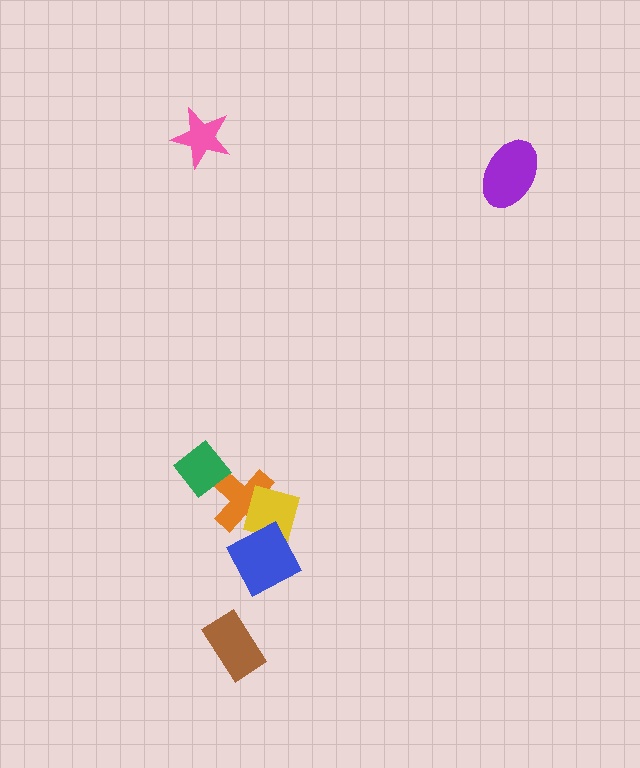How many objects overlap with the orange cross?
3 objects overlap with the orange cross.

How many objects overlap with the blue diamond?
2 objects overlap with the blue diamond.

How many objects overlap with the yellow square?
2 objects overlap with the yellow square.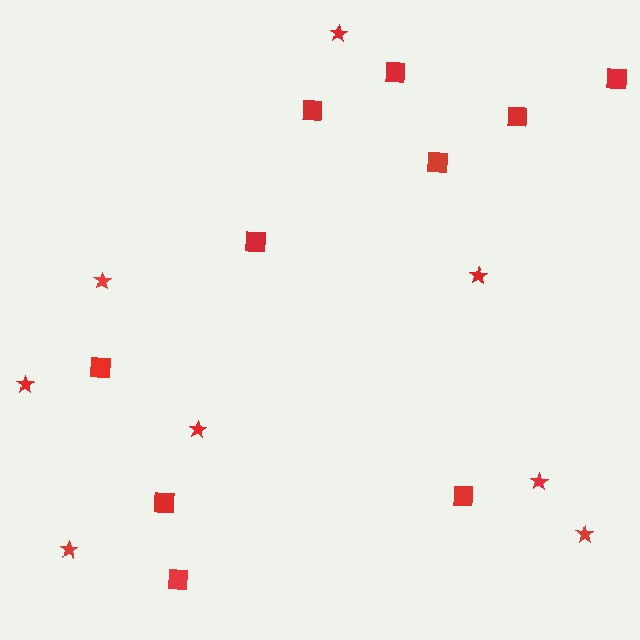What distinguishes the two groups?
There are 2 groups: one group of squares (10) and one group of stars (8).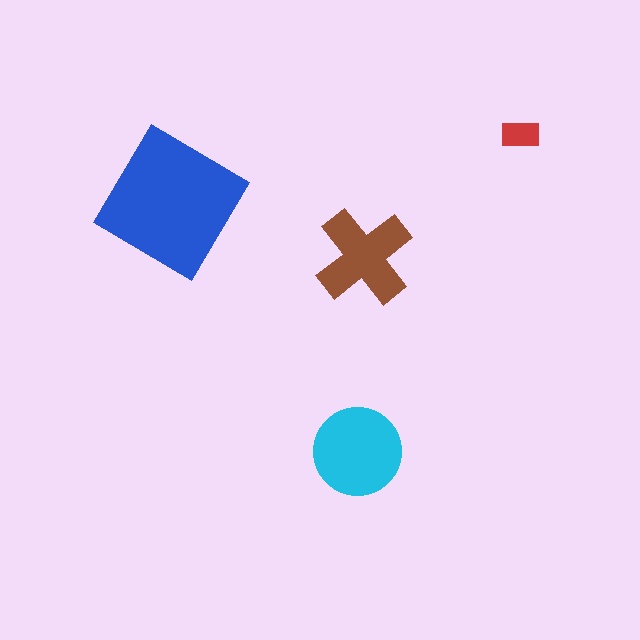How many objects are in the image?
There are 4 objects in the image.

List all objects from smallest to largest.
The red rectangle, the brown cross, the cyan circle, the blue diamond.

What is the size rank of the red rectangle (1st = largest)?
4th.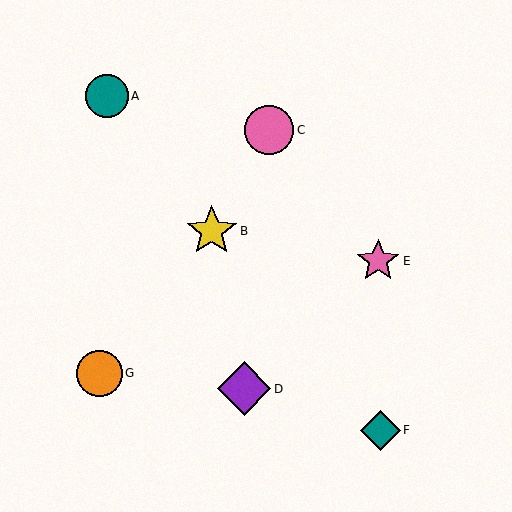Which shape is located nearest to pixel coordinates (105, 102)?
The teal circle (labeled A) at (107, 96) is nearest to that location.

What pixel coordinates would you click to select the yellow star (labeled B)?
Click at (212, 231) to select the yellow star B.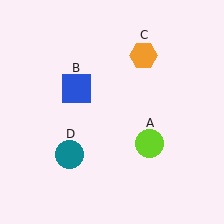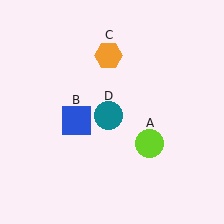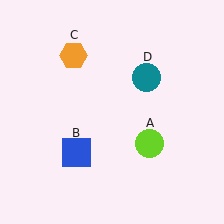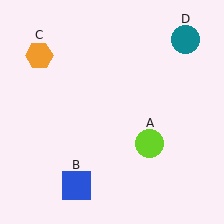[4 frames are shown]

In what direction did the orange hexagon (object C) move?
The orange hexagon (object C) moved left.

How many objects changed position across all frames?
3 objects changed position: blue square (object B), orange hexagon (object C), teal circle (object D).